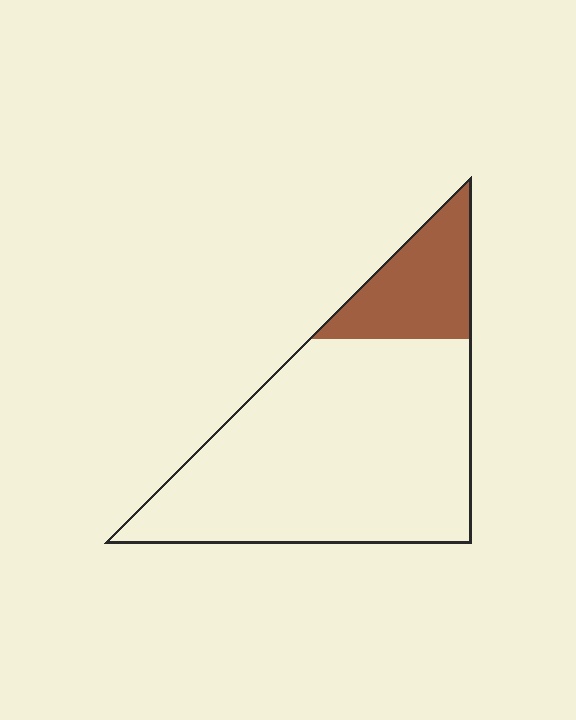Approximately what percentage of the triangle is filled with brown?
Approximately 20%.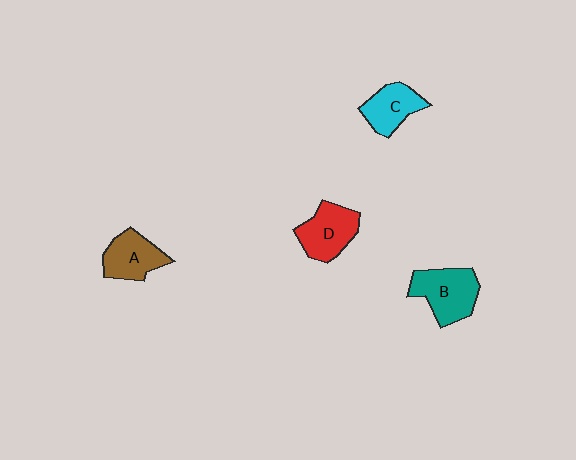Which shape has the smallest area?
Shape C (cyan).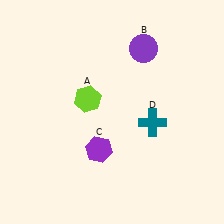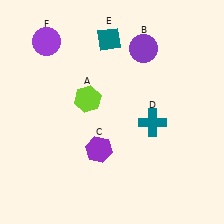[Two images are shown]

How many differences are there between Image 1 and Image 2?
There are 2 differences between the two images.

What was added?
A teal diamond (E), a purple circle (F) were added in Image 2.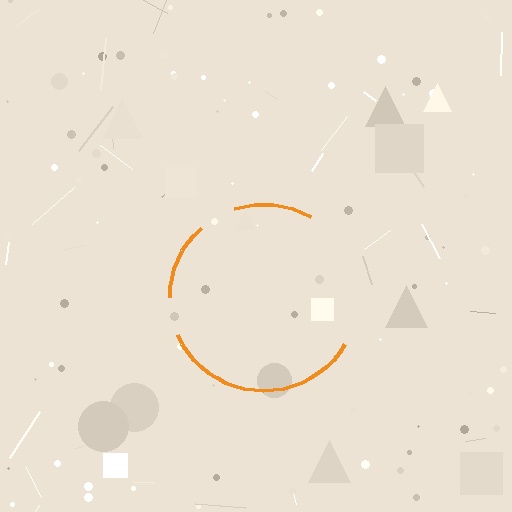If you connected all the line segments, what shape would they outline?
They would outline a circle.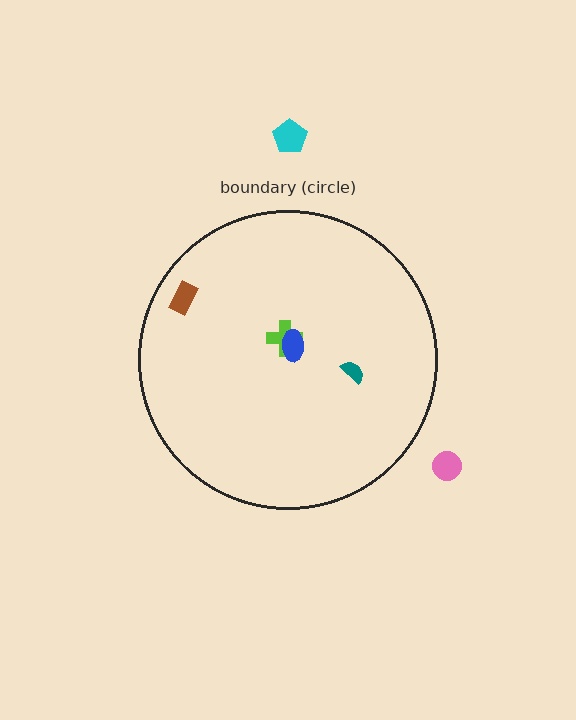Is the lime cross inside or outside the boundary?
Inside.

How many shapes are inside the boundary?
4 inside, 2 outside.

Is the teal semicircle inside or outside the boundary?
Inside.